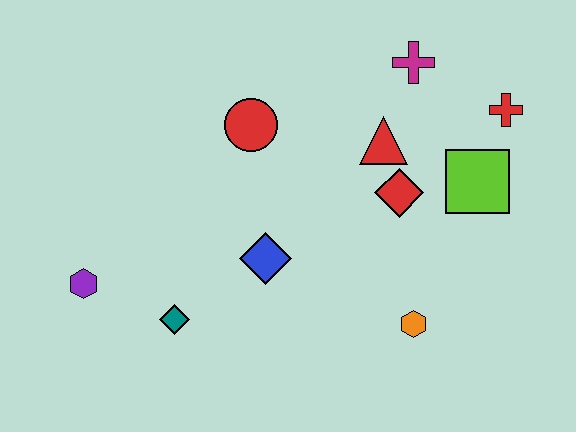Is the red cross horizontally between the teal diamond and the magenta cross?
No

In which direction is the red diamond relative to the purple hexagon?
The red diamond is to the right of the purple hexagon.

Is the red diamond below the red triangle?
Yes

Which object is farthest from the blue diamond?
The red cross is farthest from the blue diamond.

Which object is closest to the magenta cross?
The red triangle is closest to the magenta cross.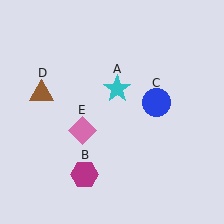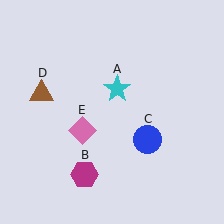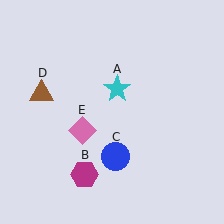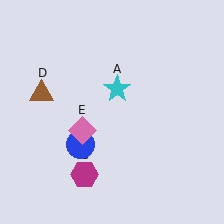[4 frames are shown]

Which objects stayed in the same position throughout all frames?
Cyan star (object A) and magenta hexagon (object B) and brown triangle (object D) and pink diamond (object E) remained stationary.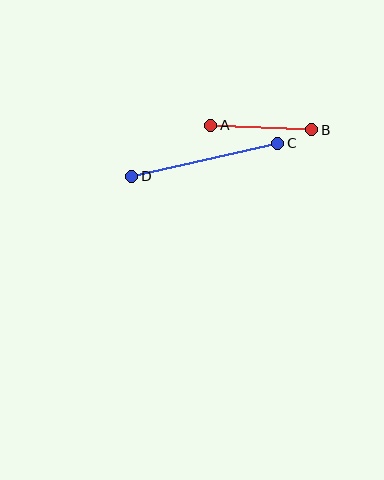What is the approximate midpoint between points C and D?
The midpoint is at approximately (205, 160) pixels.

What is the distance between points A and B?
The distance is approximately 101 pixels.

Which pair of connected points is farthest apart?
Points C and D are farthest apart.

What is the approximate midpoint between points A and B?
The midpoint is at approximately (261, 127) pixels.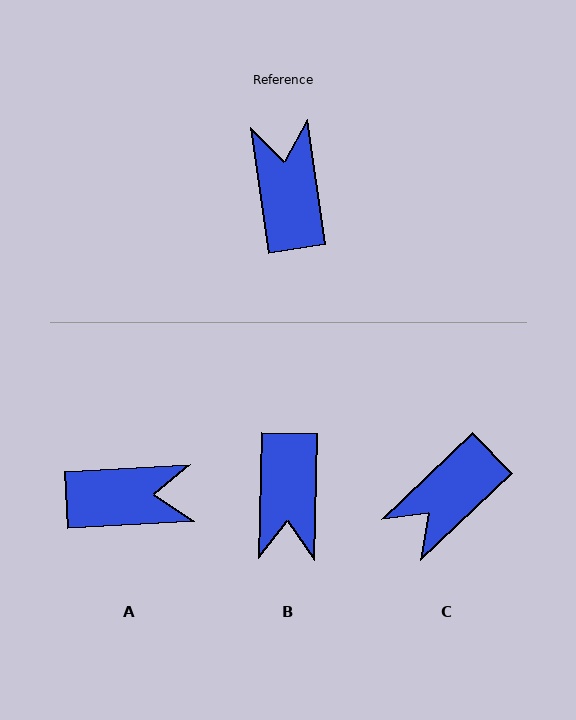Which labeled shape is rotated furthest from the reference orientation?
B, about 170 degrees away.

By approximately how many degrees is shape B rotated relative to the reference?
Approximately 170 degrees counter-clockwise.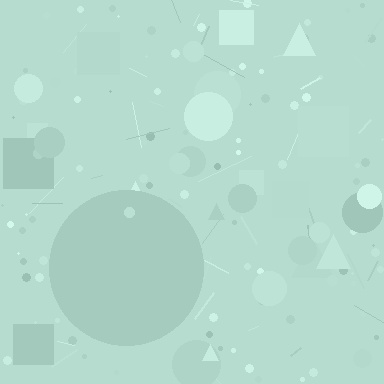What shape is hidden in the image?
A circle is hidden in the image.